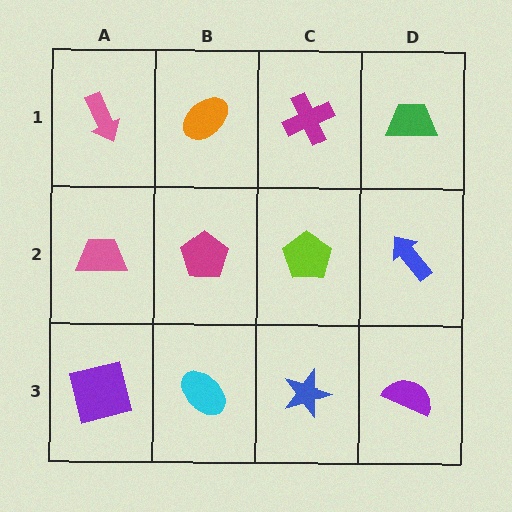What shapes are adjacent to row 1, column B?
A magenta pentagon (row 2, column B), a pink arrow (row 1, column A), a magenta cross (row 1, column C).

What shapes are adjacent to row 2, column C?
A magenta cross (row 1, column C), a blue star (row 3, column C), a magenta pentagon (row 2, column B), a blue arrow (row 2, column D).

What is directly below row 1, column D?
A blue arrow.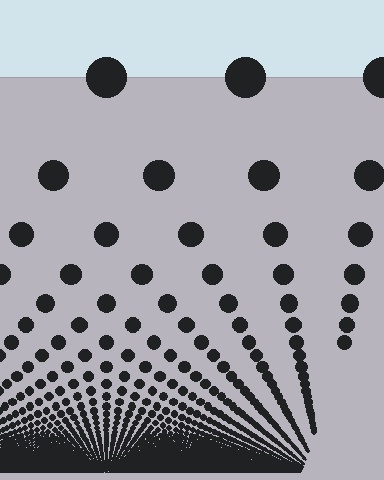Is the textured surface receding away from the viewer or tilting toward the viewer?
The surface appears to tilt toward the viewer. Texture elements get larger and sparser toward the top.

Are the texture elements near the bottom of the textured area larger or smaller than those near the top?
Smaller. The gradient is inverted — elements near the bottom are smaller and denser.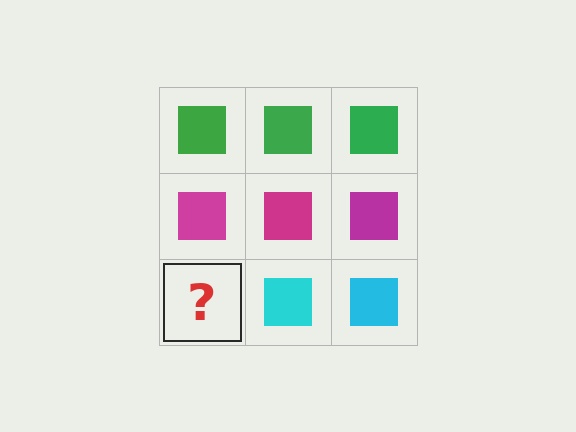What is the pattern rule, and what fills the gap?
The rule is that each row has a consistent color. The gap should be filled with a cyan square.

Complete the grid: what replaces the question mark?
The question mark should be replaced with a cyan square.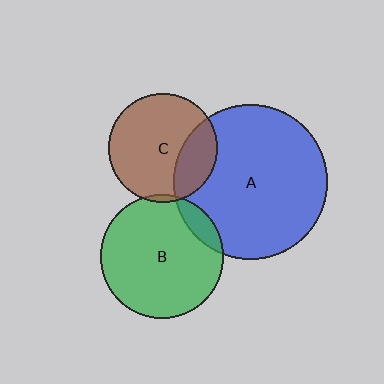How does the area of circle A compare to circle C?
Approximately 2.0 times.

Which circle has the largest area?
Circle A (blue).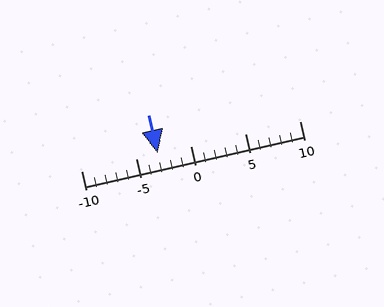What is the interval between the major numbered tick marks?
The major tick marks are spaced 5 units apart.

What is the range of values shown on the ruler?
The ruler shows values from -10 to 10.